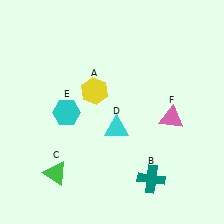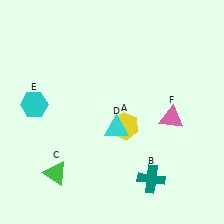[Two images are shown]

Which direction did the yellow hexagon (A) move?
The yellow hexagon (A) moved down.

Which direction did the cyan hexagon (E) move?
The cyan hexagon (E) moved left.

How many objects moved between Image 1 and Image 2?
2 objects moved between the two images.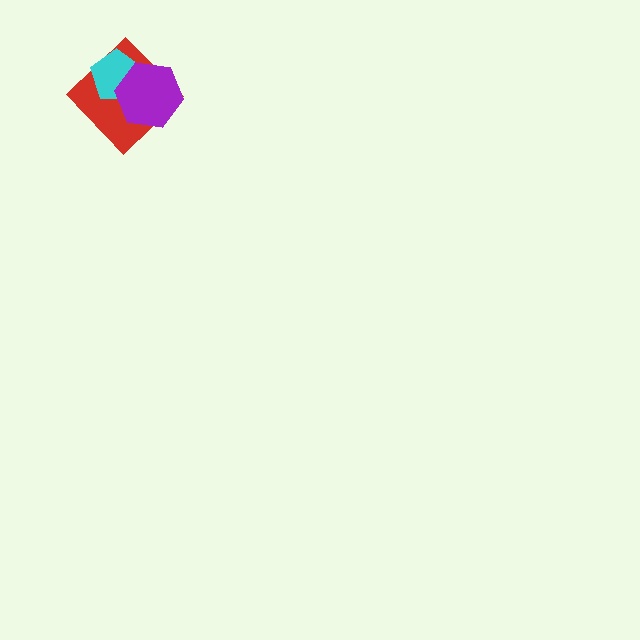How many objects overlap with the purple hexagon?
2 objects overlap with the purple hexagon.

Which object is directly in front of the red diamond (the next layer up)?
The cyan pentagon is directly in front of the red diamond.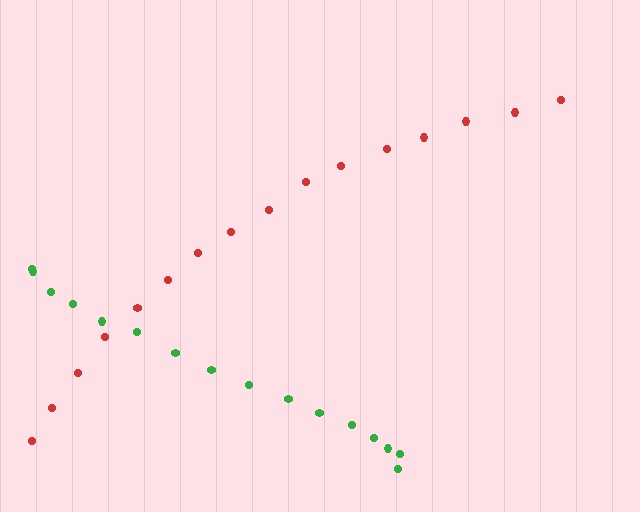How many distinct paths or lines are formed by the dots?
There are 2 distinct paths.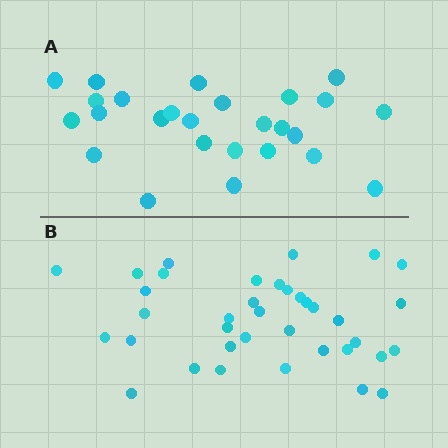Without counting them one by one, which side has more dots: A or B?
Region B (the bottom region) has more dots.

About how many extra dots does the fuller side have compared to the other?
Region B has roughly 12 or so more dots than region A.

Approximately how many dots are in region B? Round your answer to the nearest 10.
About 40 dots. (The exact count is 37, which rounds to 40.)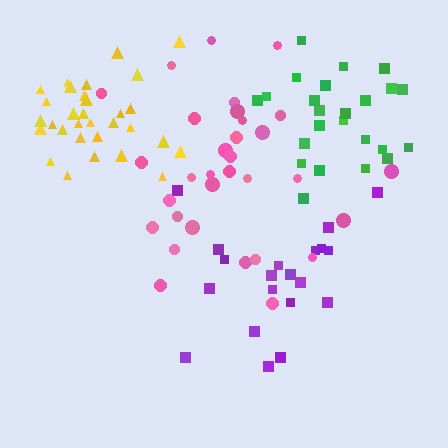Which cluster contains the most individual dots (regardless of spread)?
Pink (32).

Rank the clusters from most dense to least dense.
yellow, green, purple, pink.